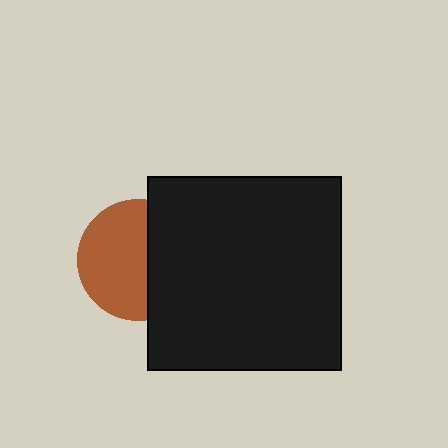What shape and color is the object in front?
The object in front is a black square.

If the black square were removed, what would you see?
You would see the complete brown circle.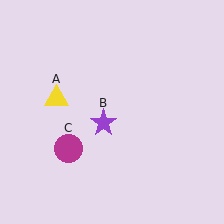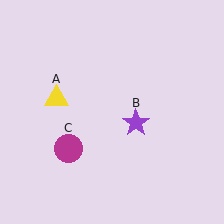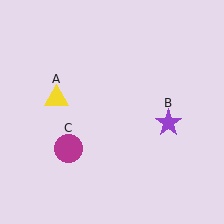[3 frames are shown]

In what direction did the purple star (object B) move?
The purple star (object B) moved right.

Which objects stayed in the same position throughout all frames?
Yellow triangle (object A) and magenta circle (object C) remained stationary.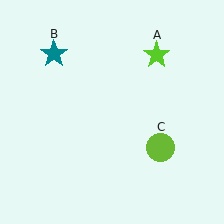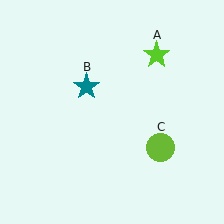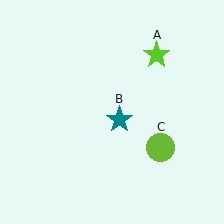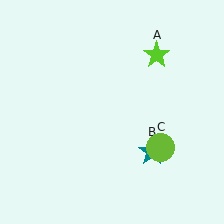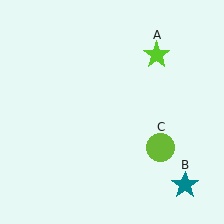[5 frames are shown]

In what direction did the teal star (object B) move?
The teal star (object B) moved down and to the right.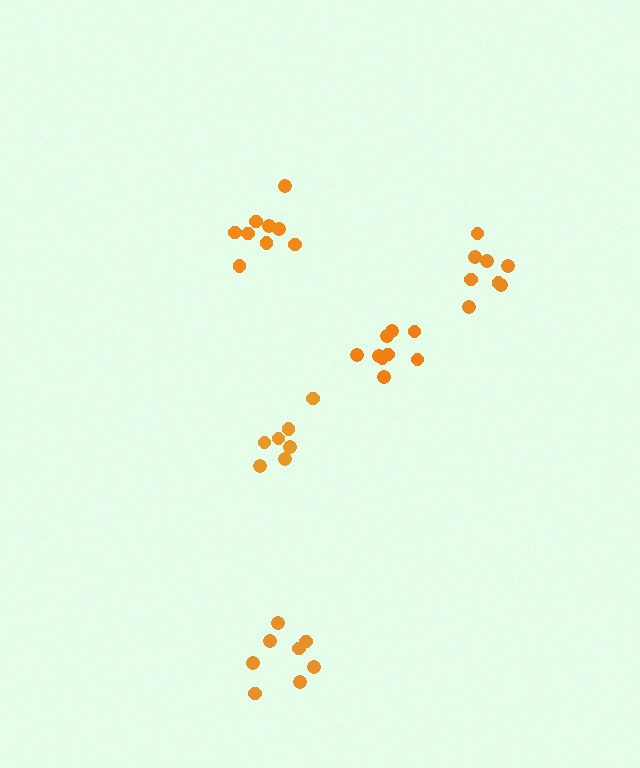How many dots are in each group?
Group 1: 7 dots, Group 2: 8 dots, Group 3: 9 dots, Group 4: 8 dots, Group 5: 9 dots (41 total).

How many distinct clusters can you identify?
There are 5 distinct clusters.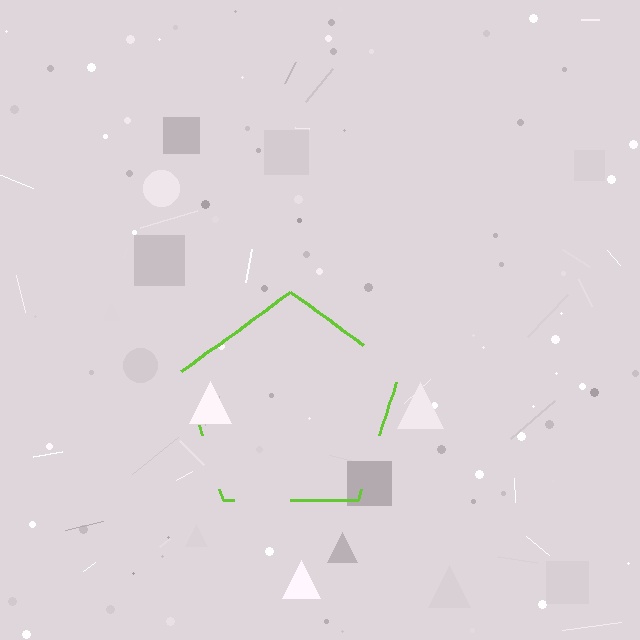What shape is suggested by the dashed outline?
The dashed outline suggests a pentagon.